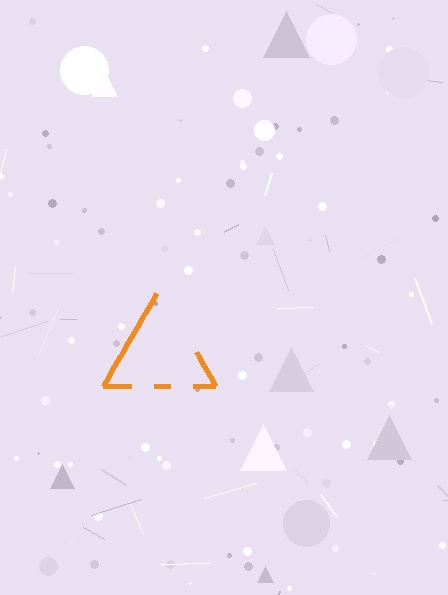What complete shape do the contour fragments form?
The contour fragments form a triangle.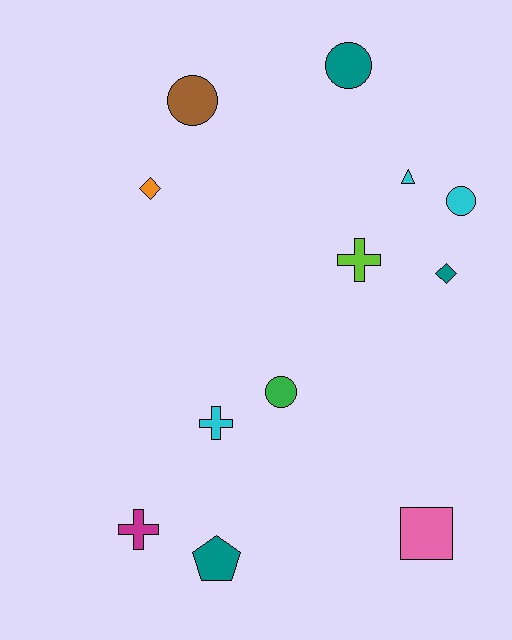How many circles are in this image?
There are 4 circles.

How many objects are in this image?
There are 12 objects.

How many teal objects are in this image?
There are 3 teal objects.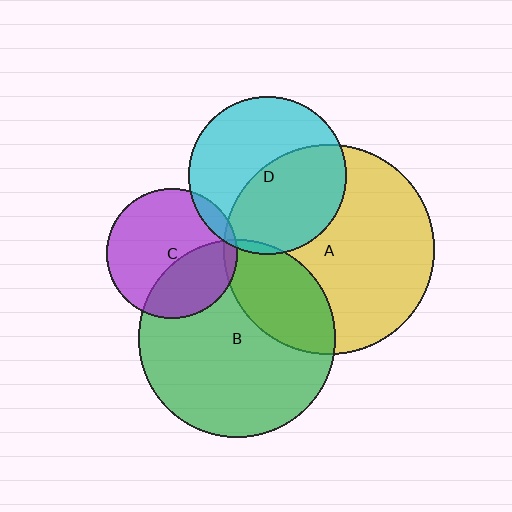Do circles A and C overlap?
Yes.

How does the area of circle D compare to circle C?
Approximately 1.5 times.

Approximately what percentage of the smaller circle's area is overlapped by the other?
Approximately 5%.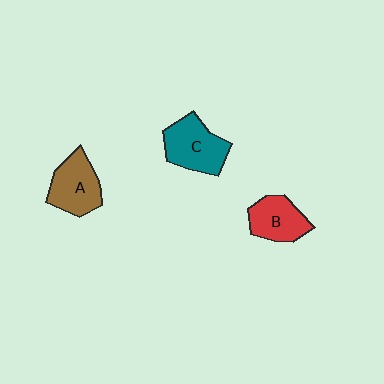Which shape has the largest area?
Shape C (teal).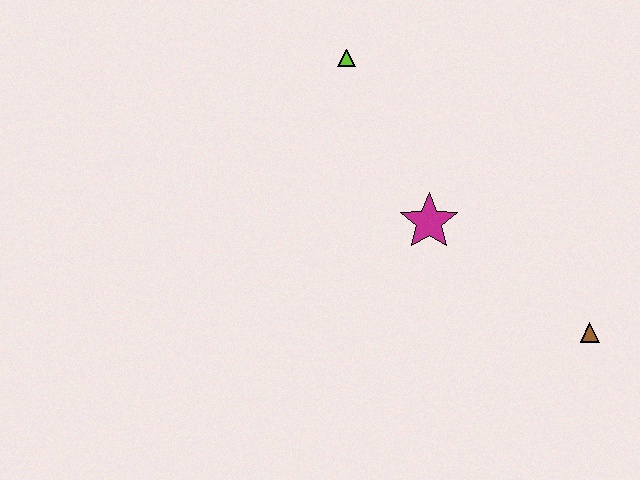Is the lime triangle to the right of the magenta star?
No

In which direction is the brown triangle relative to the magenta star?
The brown triangle is to the right of the magenta star.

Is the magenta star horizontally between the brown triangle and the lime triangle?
Yes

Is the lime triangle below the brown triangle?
No